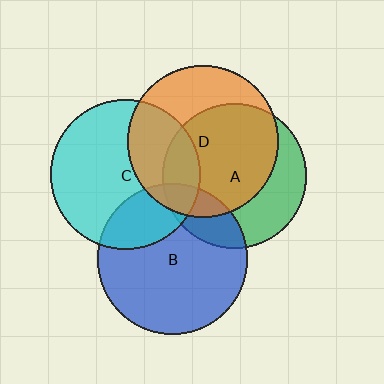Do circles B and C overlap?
Yes.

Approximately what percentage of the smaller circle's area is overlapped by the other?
Approximately 25%.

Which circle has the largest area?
Circle D (orange).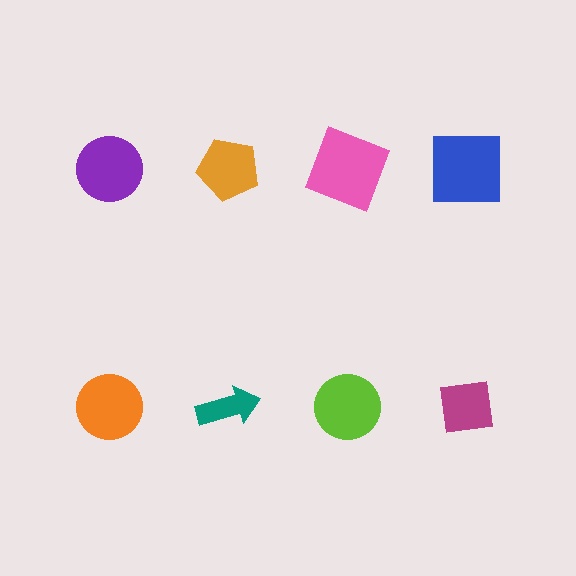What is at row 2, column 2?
A teal arrow.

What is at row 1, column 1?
A purple circle.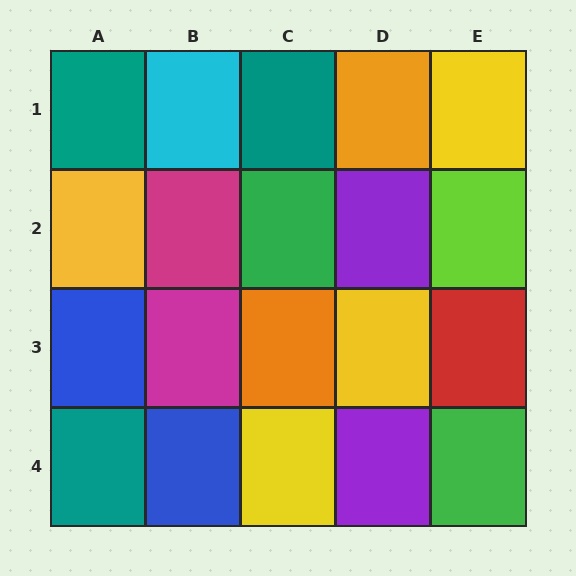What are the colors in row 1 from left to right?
Teal, cyan, teal, orange, yellow.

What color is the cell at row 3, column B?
Magenta.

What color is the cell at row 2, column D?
Purple.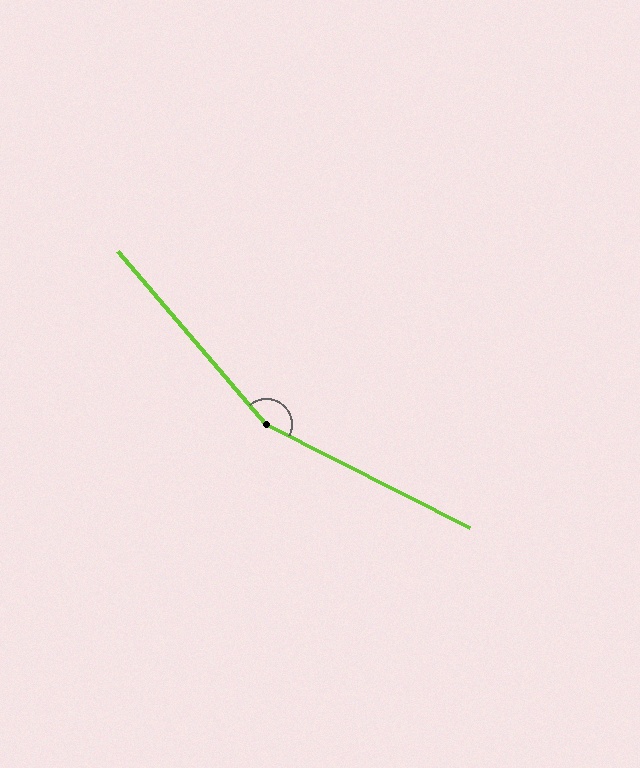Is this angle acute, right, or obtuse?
It is obtuse.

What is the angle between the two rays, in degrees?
Approximately 157 degrees.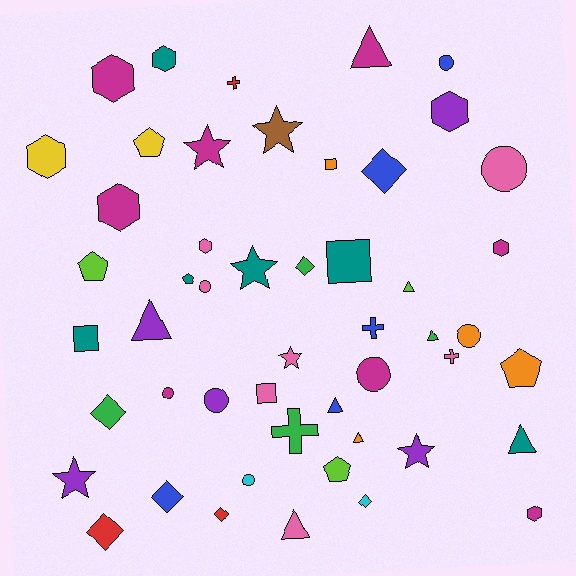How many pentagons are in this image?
There are 5 pentagons.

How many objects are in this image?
There are 50 objects.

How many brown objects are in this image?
There is 1 brown object.